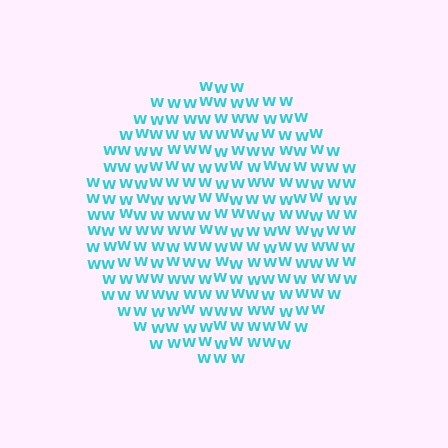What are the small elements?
The small elements are letter W's.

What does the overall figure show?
The overall figure shows a circle.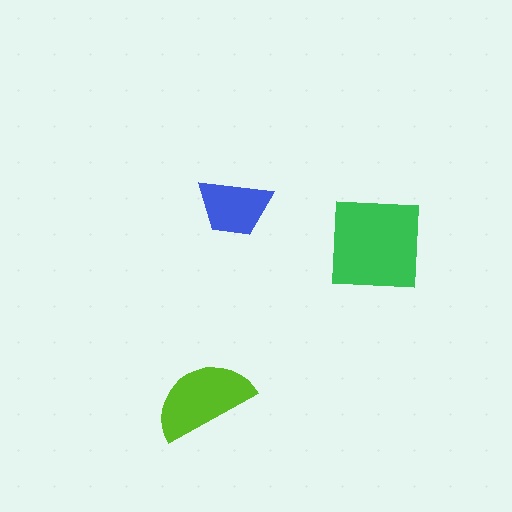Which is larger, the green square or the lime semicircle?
The green square.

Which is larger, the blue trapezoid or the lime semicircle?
The lime semicircle.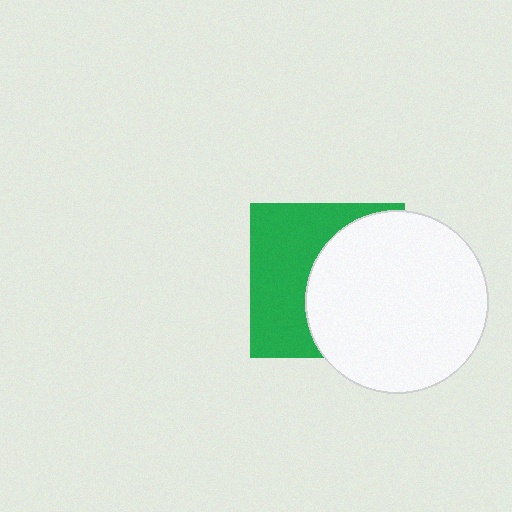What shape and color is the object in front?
The object in front is a white circle.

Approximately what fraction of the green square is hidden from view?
Roughly 53% of the green square is hidden behind the white circle.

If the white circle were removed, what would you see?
You would see the complete green square.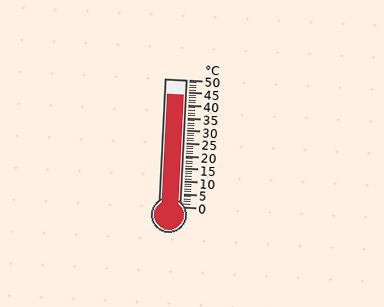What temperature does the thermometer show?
The thermometer shows approximately 44°C.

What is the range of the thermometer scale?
The thermometer scale ranges from 0°C to 50°C.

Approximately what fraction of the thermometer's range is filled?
The thermometer is filled to approximately 90% of its range.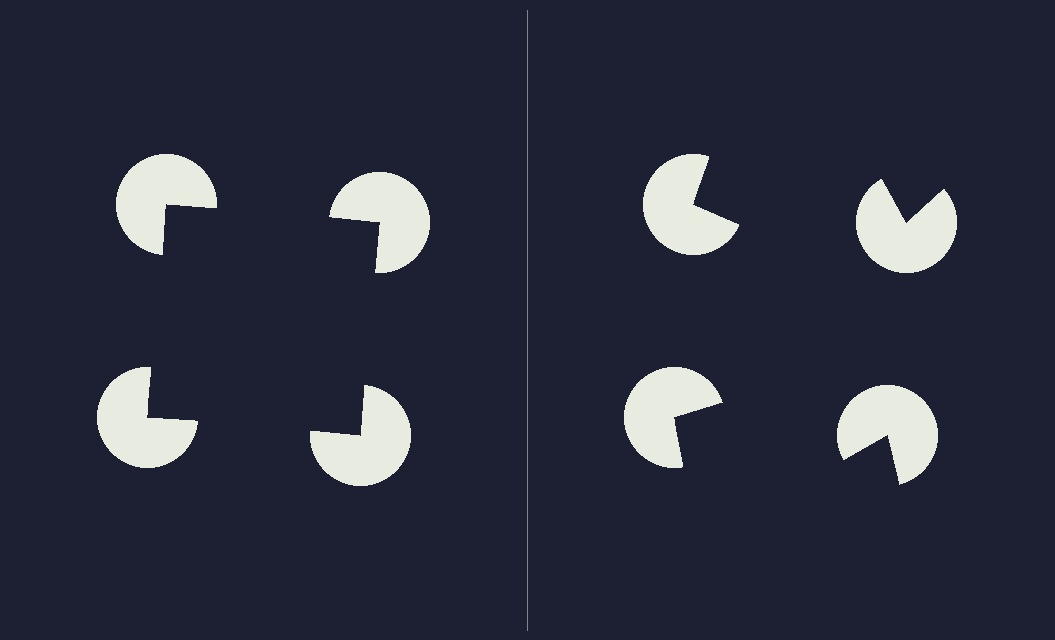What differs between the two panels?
The pac-man discs are positioned identically on both sides; only the wedge orientations differ. On the left they align to a square; on the right they are misaligned.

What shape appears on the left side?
An illusory square.